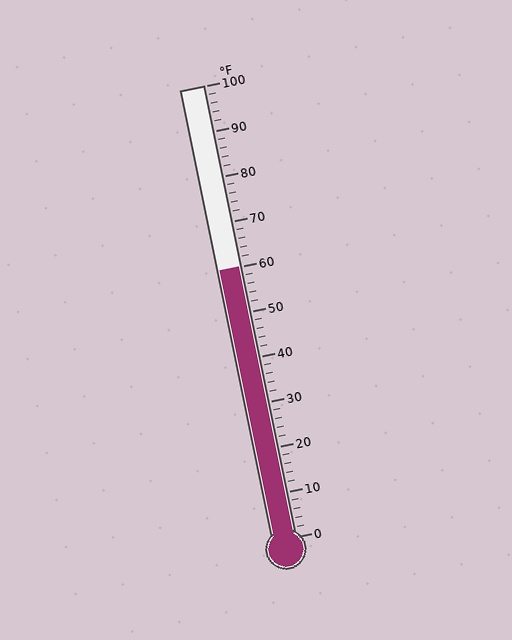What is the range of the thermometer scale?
The thermometer scale ranges from 0°F to 100°F.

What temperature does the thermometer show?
The thermometer shows approximately 60°F.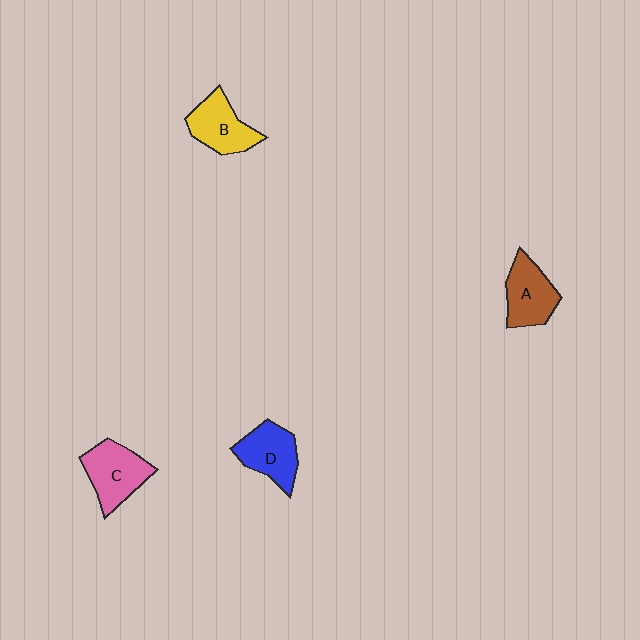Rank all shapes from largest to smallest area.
From largest to smallest: C (pink), D (blue), A (brown), B (yellow).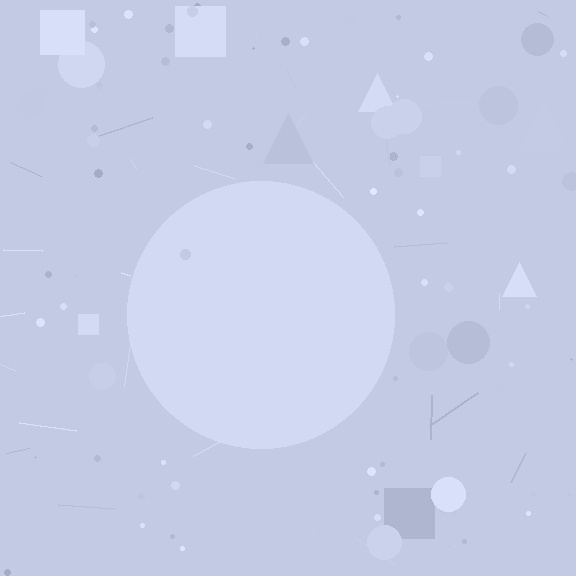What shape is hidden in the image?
A circle is hidden in the image.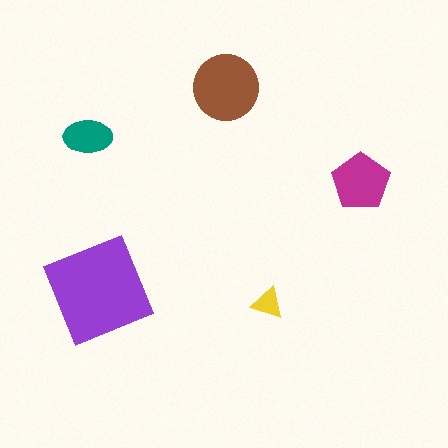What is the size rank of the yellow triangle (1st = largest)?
5th.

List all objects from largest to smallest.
The purple diamond, the brown circle, the magenta pentagon, the teal ellipse, the yellow triangle.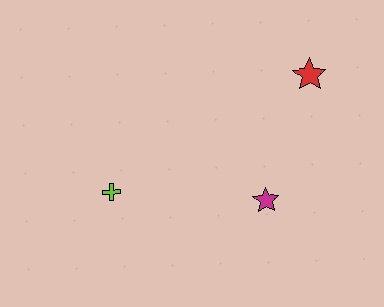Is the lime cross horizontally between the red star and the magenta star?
No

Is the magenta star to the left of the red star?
Yes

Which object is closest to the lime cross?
The magenta star is closest to the lime cross.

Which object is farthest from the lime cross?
The red star is farthest from the lime cross.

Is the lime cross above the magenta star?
Yes